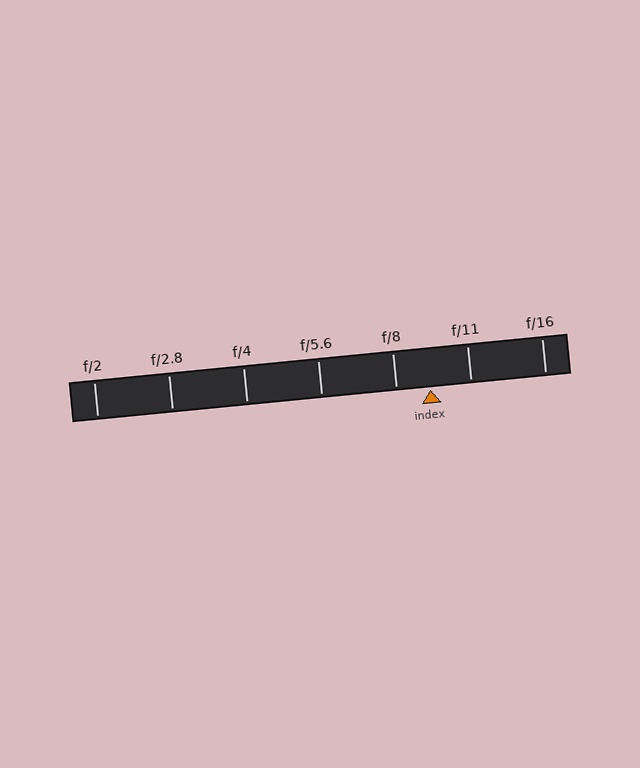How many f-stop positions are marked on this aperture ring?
There are 7 f-stop positions marked.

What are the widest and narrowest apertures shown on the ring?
The widest aperture shown is f/2 and the narrowest is f/16.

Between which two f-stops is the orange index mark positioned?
The index mark is between f/8 and f/11.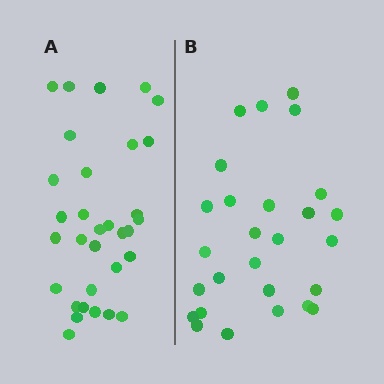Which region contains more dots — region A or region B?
Region A (the left region) has more dots.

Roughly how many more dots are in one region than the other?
Region A has about 5 more dots than region B.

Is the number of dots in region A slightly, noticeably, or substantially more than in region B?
Region A has only slightly more — the two regions are fairly close. The ratio is roughly 1.2 to 1.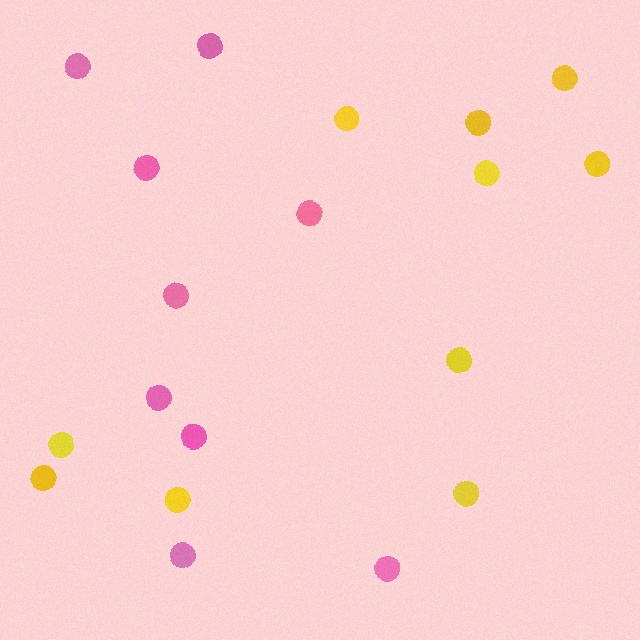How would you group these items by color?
There are 2 groups: one group of pink circles (9) and one group of yellow circles (10).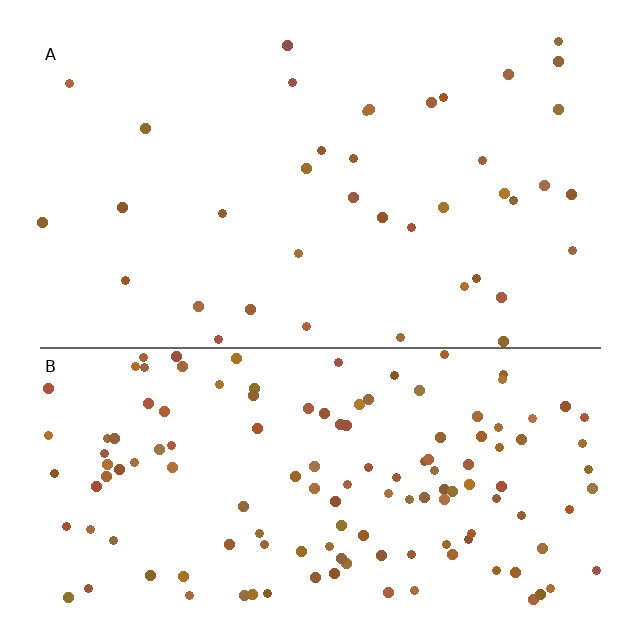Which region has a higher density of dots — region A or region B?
B (the bottom).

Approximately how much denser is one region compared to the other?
Approximately 3.4× — region B over region A.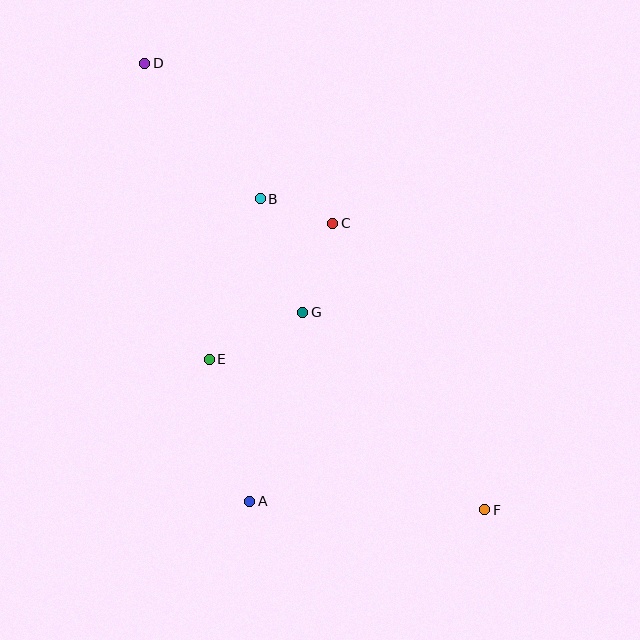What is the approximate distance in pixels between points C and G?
The distance between C and G is approximately 94 pixels.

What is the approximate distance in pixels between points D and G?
The distance between D and G is approximately 295 pixels.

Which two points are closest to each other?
Points B and C are closest to each other.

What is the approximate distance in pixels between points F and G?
The distance between F and G is approximately 268 pixels.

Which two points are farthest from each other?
Points D and F are farthest from each other.